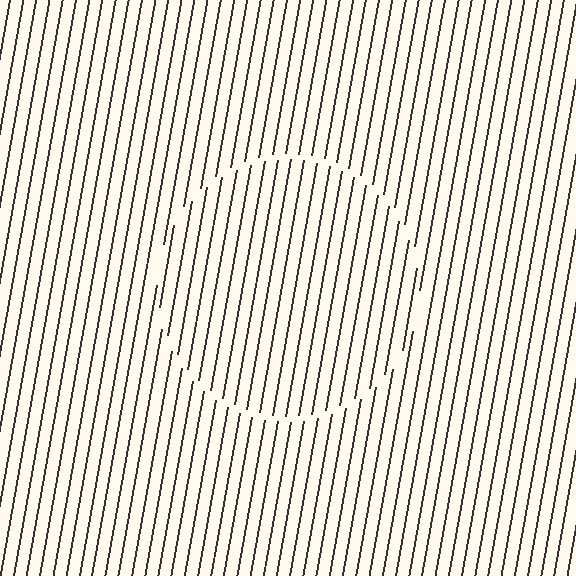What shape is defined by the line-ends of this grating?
An illusory circle. The interior of the shape contains the same grating, shifted by half a period — the contour is defined by the phase discontinuity where line-ends from the inner and outer gratings abut.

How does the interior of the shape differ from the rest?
The interior of the shape contains the same grating, shifted by half a period — the contour is defined by the phase discontinuity where line-ends from the inner and outer gratings abut.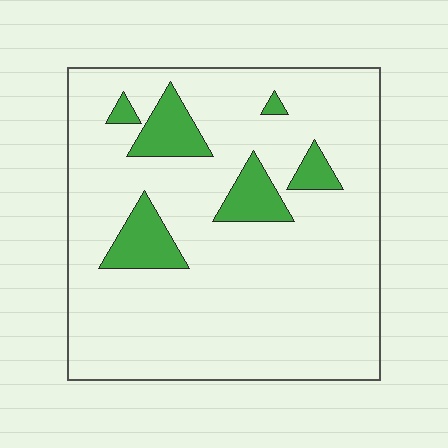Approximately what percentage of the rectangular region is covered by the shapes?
Approximately 15%.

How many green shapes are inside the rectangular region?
6.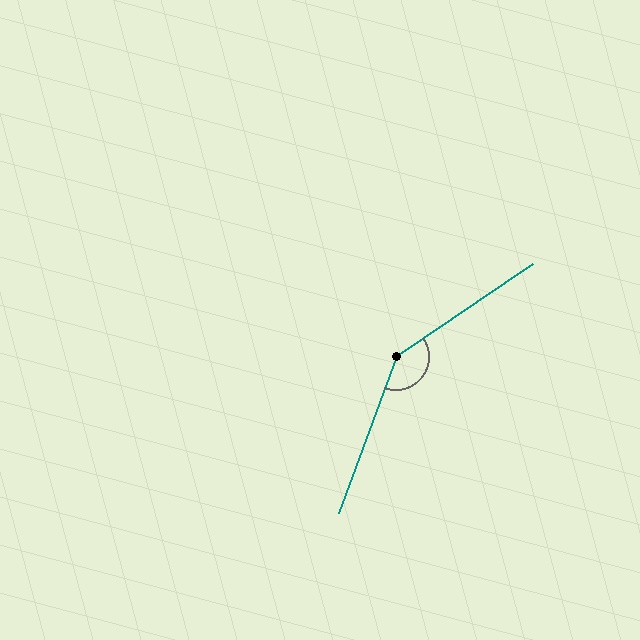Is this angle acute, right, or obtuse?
It is obtuse.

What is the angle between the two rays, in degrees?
Approximately 144 degrees.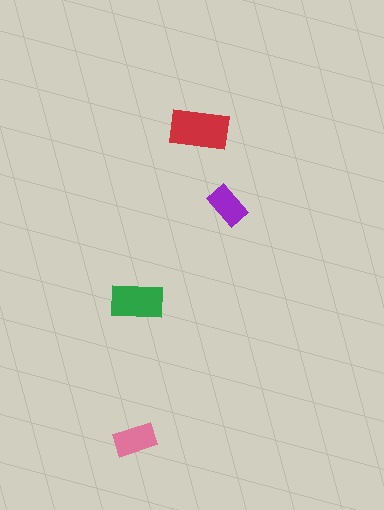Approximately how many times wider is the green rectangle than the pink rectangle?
About 1.5 times wider.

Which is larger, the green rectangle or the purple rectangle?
The green one.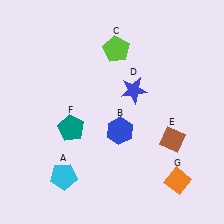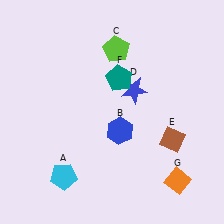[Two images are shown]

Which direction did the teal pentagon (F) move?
The teal pentagon (F) moved up.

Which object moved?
The teal pentagon (F) moved up.